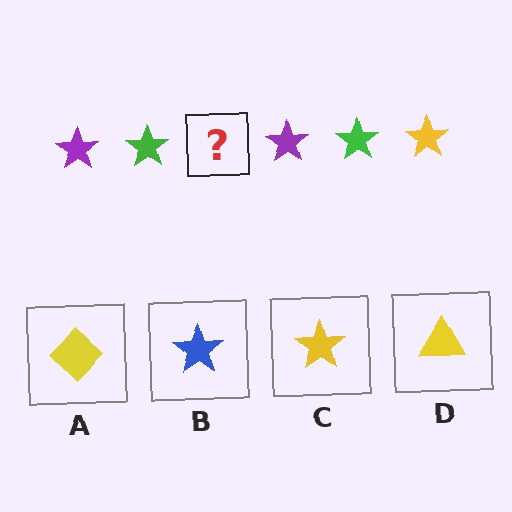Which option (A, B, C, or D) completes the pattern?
C.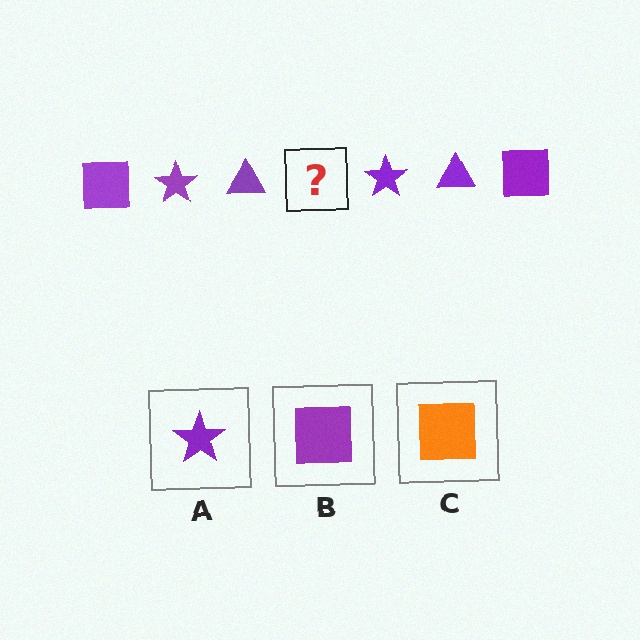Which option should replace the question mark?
Option B.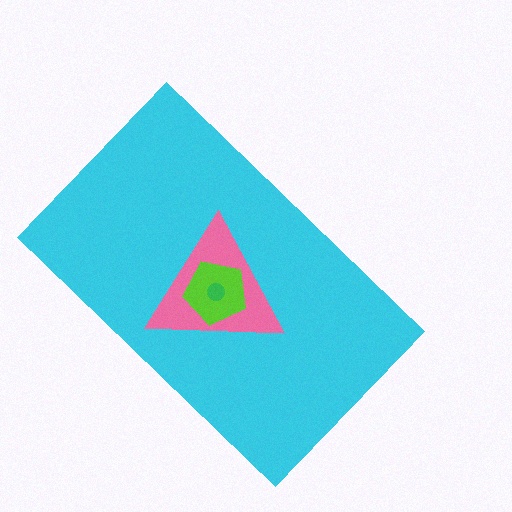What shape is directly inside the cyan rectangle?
The pink triangle.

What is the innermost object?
The green circle.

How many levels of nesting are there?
4.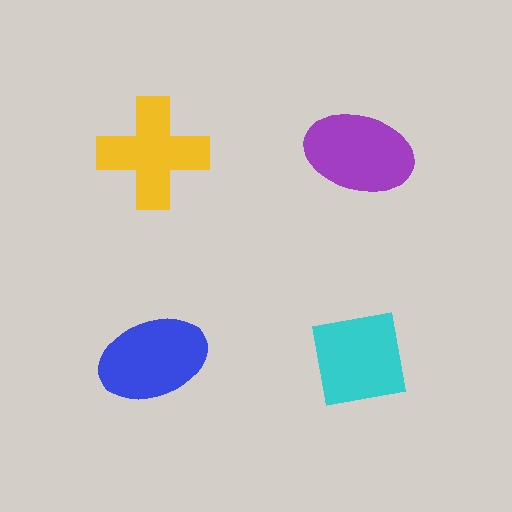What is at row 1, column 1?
A yellow cross.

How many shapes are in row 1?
2 shapes.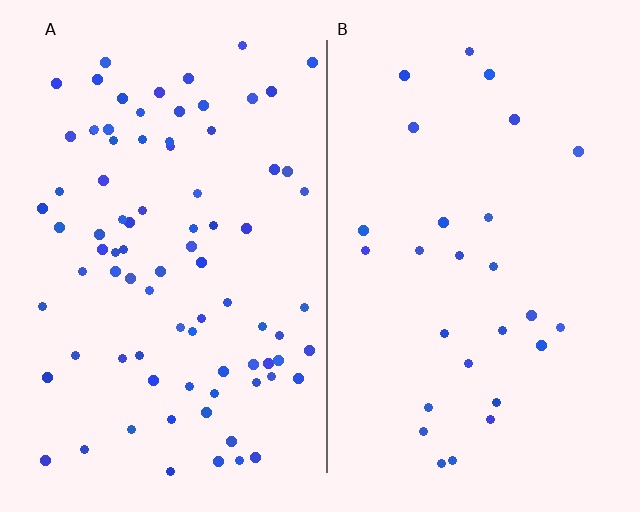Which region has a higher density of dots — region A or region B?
A (the left).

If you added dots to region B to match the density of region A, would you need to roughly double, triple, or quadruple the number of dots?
Approximately triple.